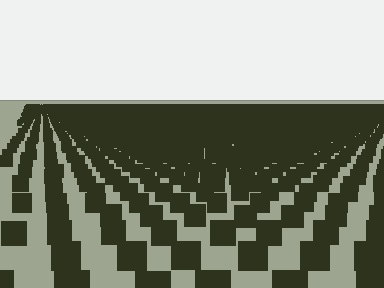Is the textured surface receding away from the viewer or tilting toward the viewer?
The surface is receding away from the viewer. Texture elements get smaller and denser toward the top.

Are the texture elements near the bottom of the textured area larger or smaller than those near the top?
Larger. Near the bottom, elements are closer to the viewer and appear at a bigger on-screen size.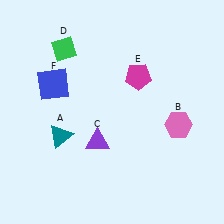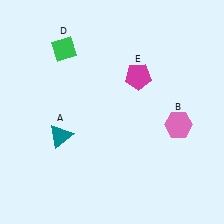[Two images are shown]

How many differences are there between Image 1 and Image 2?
There are 2 differences between the two images.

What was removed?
The purple triangle (C), the blue square (F) were removed in Image 2.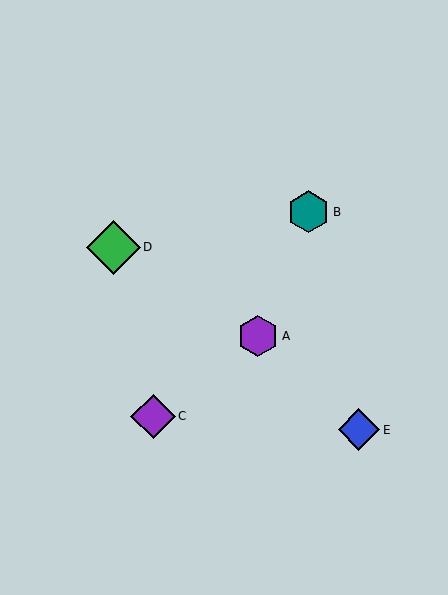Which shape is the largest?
The green diamond (labeled D) is the largest.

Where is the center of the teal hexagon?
The center of the teal hexagon is at (309, 212).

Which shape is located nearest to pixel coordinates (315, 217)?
The teal hexagon (labeled B) at (309, 212) is nearest to that location.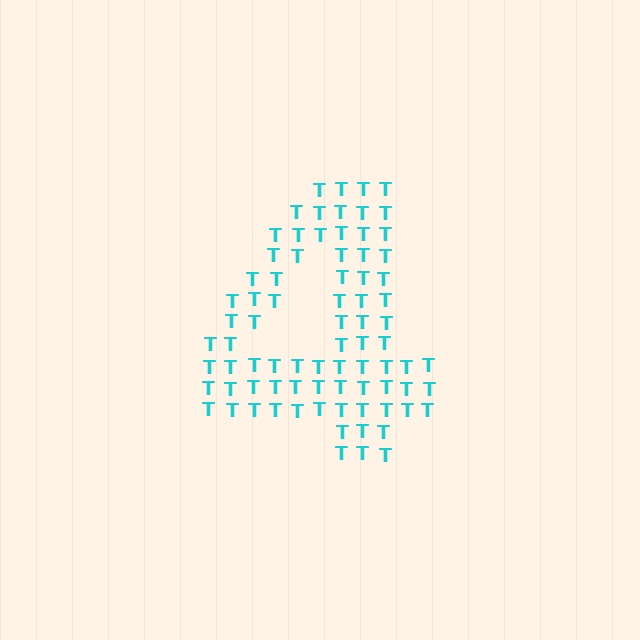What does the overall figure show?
The overall figure shows the digit 4.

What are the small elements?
The small elements are letter T's.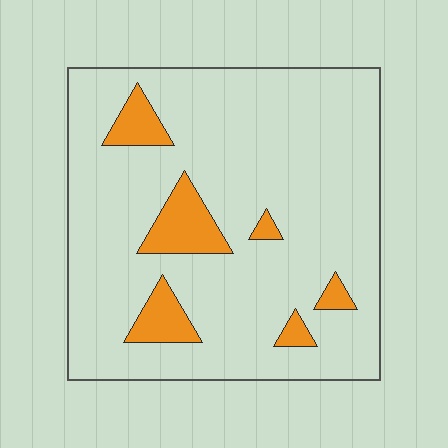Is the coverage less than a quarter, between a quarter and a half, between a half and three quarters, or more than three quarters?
Less than a quarter.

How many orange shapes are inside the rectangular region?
6.